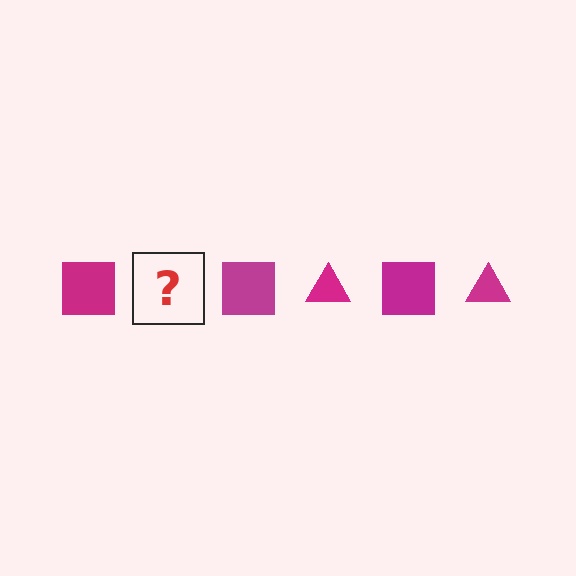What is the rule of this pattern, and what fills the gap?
The rule is that the pattern cycles through square, triangle shapes in magenta. The gap should be filled with a magenta triangle.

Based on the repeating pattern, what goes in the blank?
The blank should be a magenta triangle.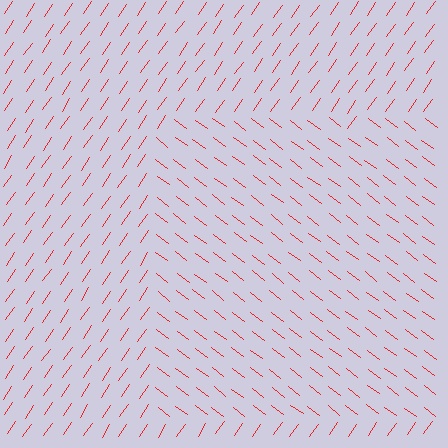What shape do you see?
I see a rectangle.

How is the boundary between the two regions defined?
The boundary is defined purely by a change in line orientation (approximately 87 degrees difference). All lines are the same color and thickness.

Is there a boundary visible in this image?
Yes, there is a texture boundary formed by a change in line orientation.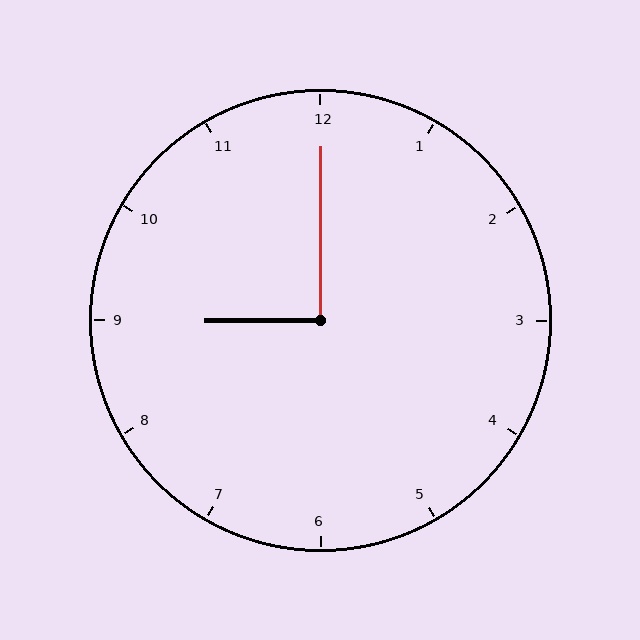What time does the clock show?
9:00.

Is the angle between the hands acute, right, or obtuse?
It is right.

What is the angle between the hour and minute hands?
Approximately 90 degrees.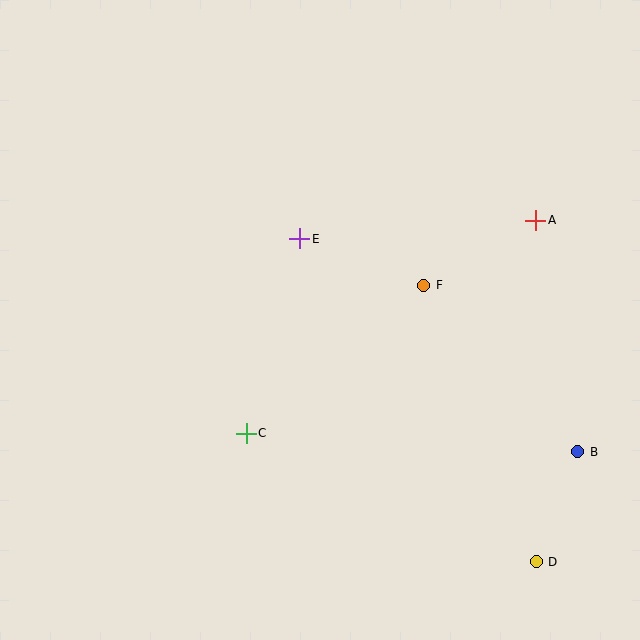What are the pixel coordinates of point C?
Point C is at (246, 433).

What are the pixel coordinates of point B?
Point B is at (578, 452).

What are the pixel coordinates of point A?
Point A is at (536, 220).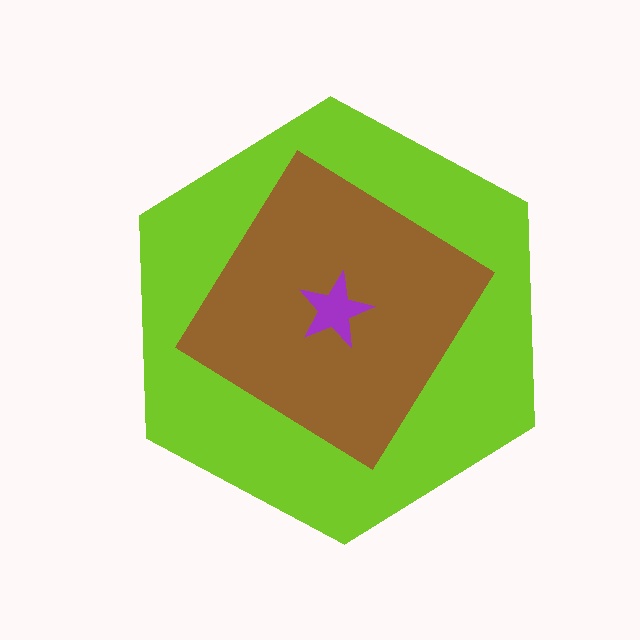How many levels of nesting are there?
3.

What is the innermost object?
The purple star.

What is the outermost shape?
The lime hexagon.